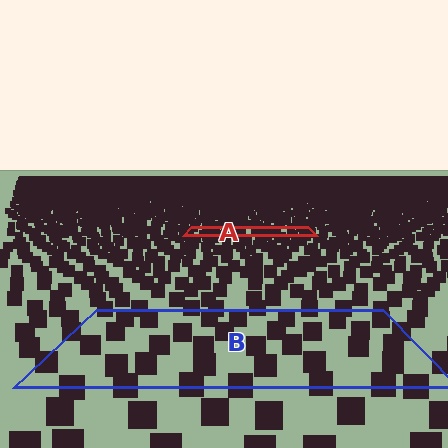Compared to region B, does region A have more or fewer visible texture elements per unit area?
Region A has more texture elements per unit area — they are packed more densely because it is farther away.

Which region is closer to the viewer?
Region B is closer. The texture elements there are larger and more spread out.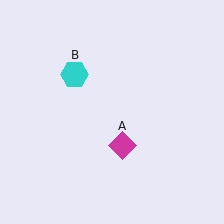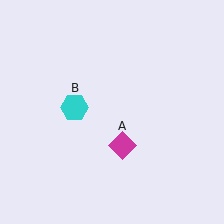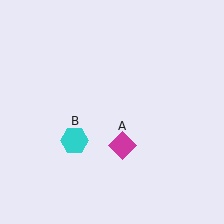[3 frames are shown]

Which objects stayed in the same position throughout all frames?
Magenta diamond (object A) remained stationary.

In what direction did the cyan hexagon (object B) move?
The cyan hexagon (object B) moved down.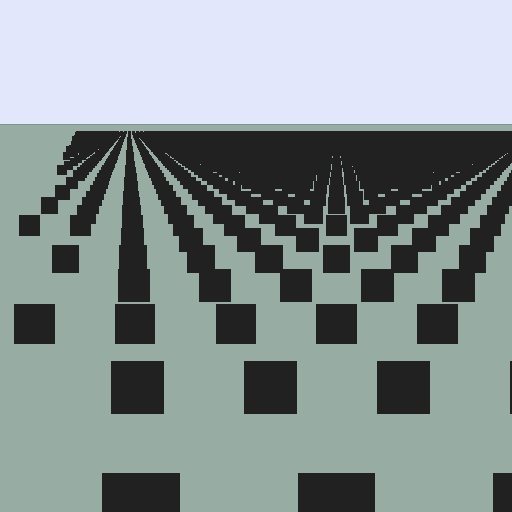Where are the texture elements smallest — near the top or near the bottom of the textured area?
Near the top.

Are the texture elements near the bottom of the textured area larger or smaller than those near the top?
Larger. Near the bottom, elements are closer to the viewer and appear at a bigger on-screen size.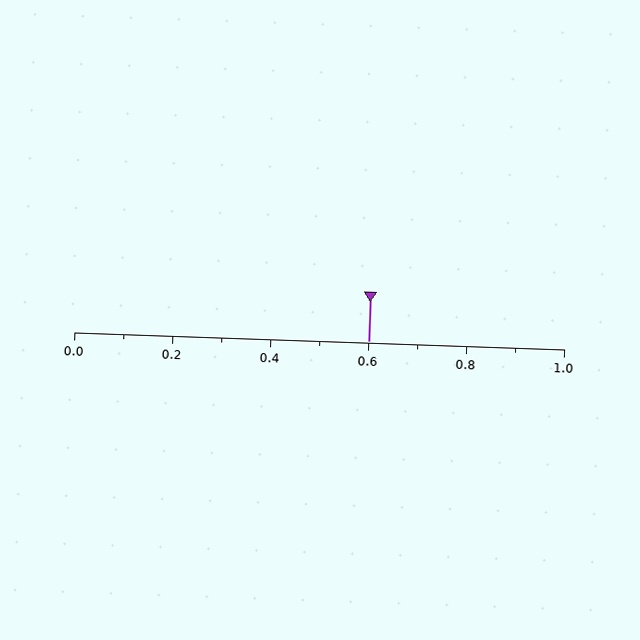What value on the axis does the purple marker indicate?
The marker indicates approximately 0.6.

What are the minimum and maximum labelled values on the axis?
The axis runs from 0.0 to 1.0.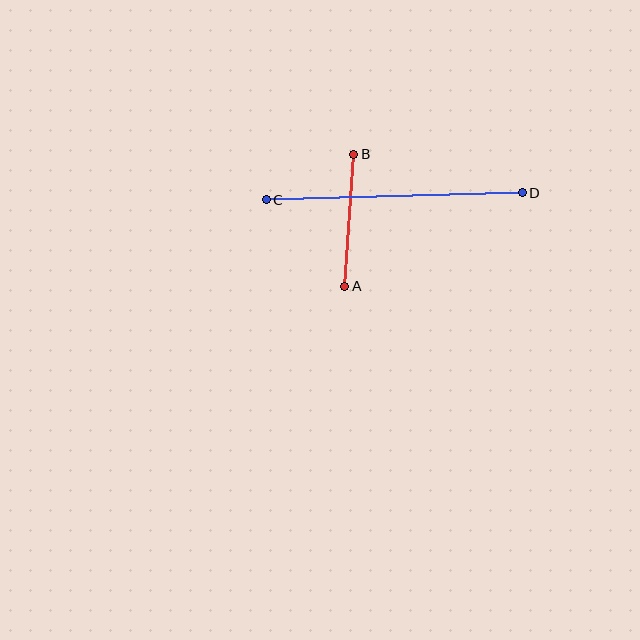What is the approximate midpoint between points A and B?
The midpoint is at approximately (349, 220) pixels.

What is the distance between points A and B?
The distance is approximately 132 pixels.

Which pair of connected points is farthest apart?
Points C and D are farthest apart.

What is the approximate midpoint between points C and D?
The midpoint is at approximately (394, 196) pixels.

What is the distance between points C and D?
The distance is approximately 256 pixels.